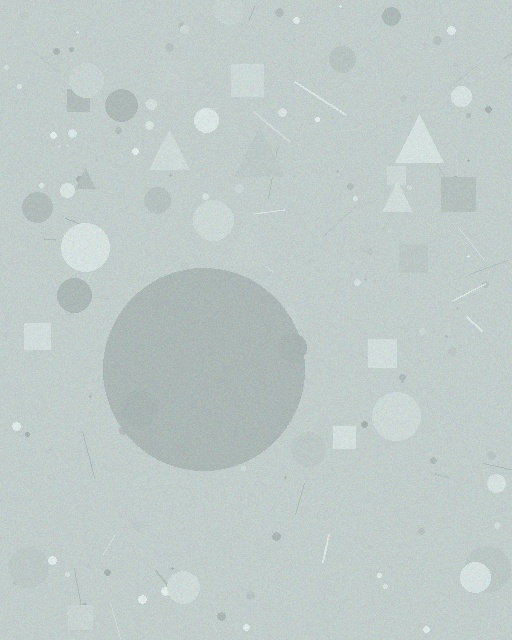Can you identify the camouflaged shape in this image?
The camouflaged shape is a circle.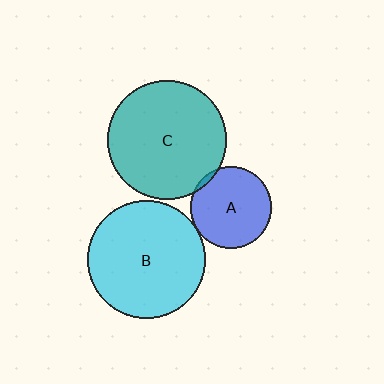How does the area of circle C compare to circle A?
Approximately 2.1 times.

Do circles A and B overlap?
Yes.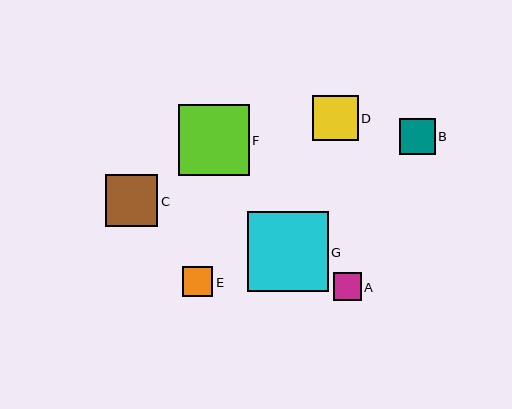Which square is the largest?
Square G is the largest with a size of approximately 80 pixels.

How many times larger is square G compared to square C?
Square G is approximately 1.6 times the size of square C.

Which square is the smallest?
Square A is the smallest with a size of approximately 27 pixels.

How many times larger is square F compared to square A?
Square F is approximately 2.6 times the size of square A.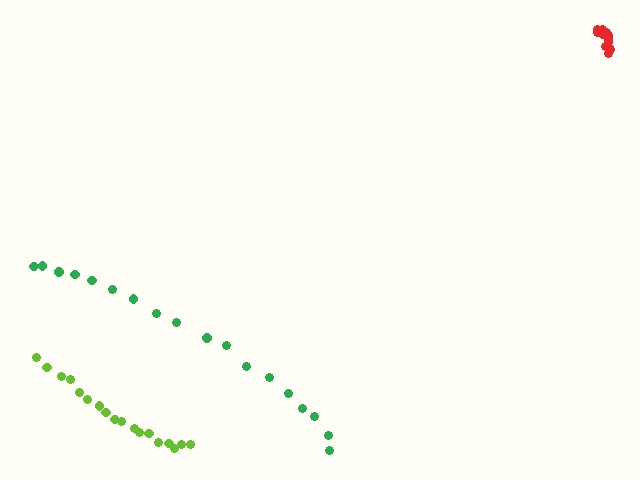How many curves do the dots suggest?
There are 3 distinct paths.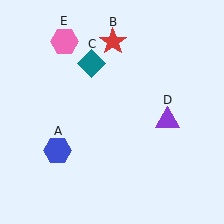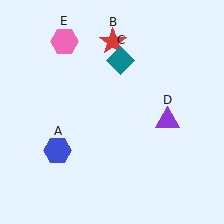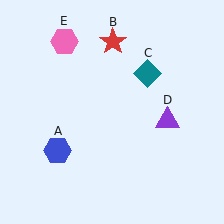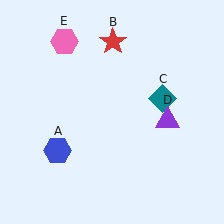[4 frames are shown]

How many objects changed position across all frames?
1 object changed position: teal diamond (object C).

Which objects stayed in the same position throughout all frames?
Blue hexagon (object A) and red star (object B) and purple triangle (object D) and pink hexagon (object E) remained stationary.